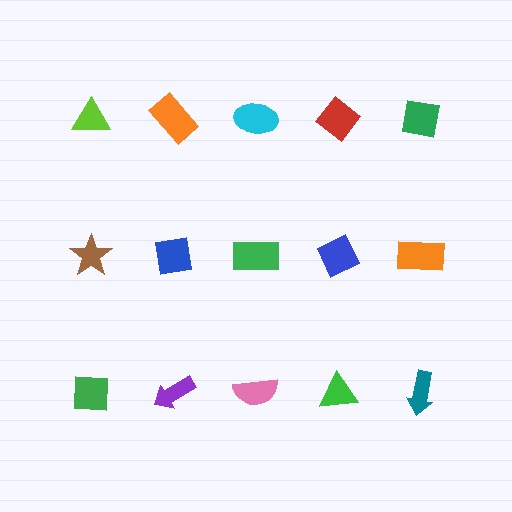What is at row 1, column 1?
A lime triangle.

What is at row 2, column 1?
A brown star.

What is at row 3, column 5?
A teal arrow.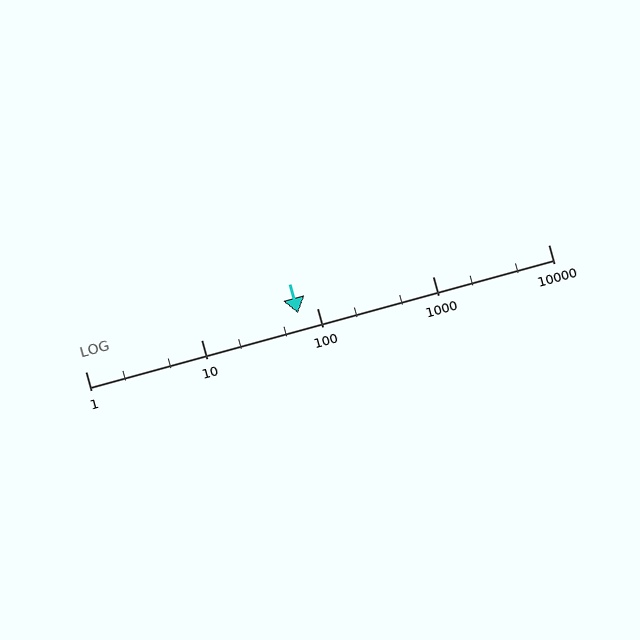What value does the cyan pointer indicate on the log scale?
The pointer indicates approximately 69.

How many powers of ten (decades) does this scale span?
The scale spans 4 decades, from 1 to 10000.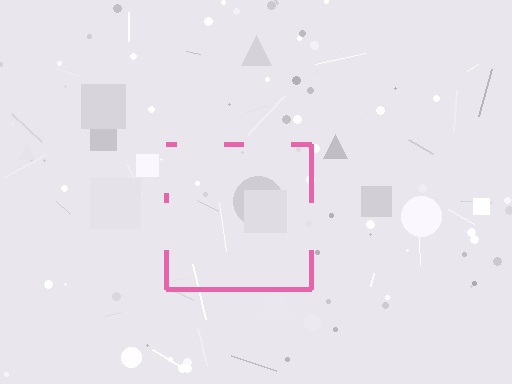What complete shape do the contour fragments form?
The contour fragments form a square.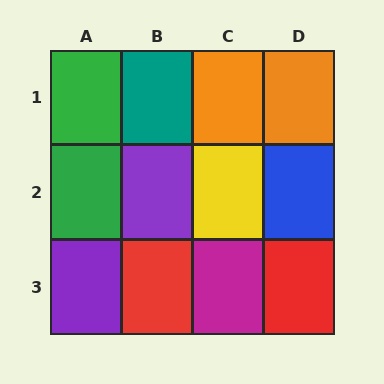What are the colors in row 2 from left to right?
Green, purple, yellow, blue.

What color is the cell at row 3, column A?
Purple.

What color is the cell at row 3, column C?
Magenta.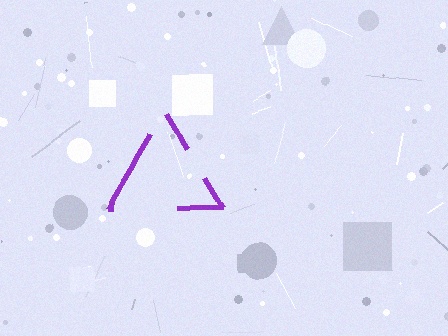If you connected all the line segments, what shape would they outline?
They would outline a triangle.